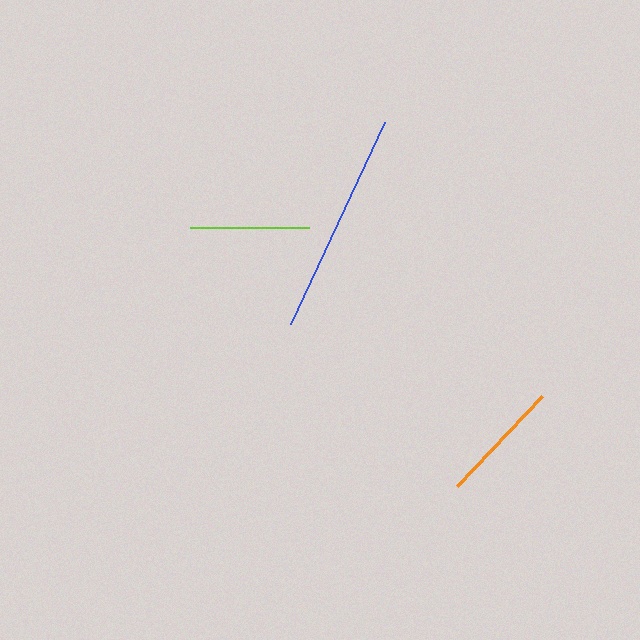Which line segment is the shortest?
The lime line is the shortest at approximately 119 pixels.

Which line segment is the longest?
The blue line is the longest at approximately 223 pixels.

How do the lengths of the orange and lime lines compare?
The orange and lime lines are approximately the same length.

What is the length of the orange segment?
The orange segment is approximately 123 pixels long.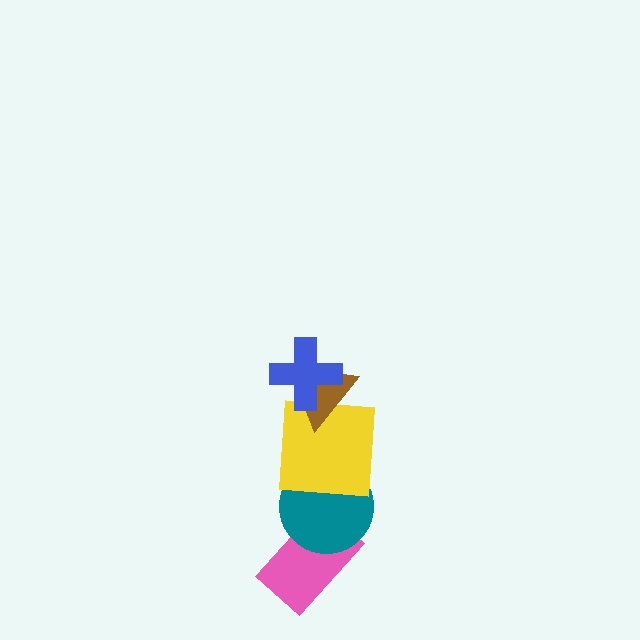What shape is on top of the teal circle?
The yellow square is on top of the teal circle.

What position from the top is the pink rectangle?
The pink rectangle is 5th from the top.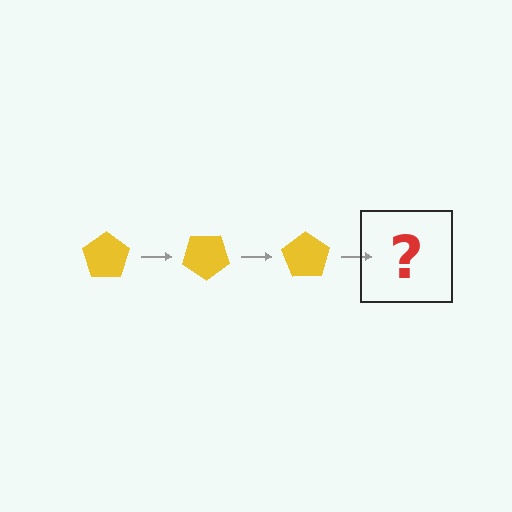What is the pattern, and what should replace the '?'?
The pattern is that the pentagon rotates 35 degrees each step. The '?' should be a yellow pentagon rotated 105 degrees.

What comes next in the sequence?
The next element should be a yellow pentagon rotated 105 degrees.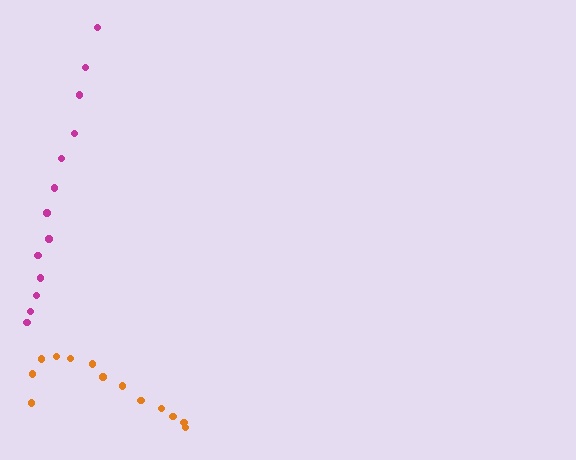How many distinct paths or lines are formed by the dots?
There are 2 distinct paths.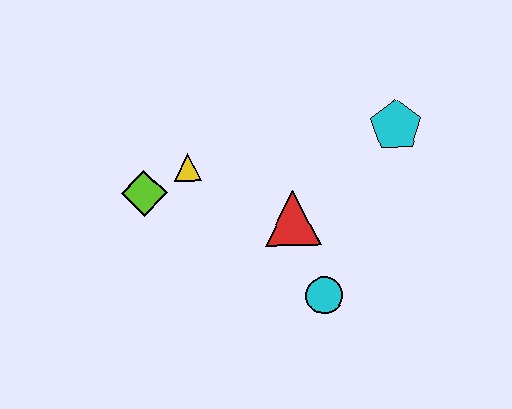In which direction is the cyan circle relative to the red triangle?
The cyan circle is below the red triangle.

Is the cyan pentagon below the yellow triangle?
No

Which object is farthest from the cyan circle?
The lime diamond is farthest from the cyan circle.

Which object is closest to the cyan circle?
The red triangle is closest to the cyan circle.